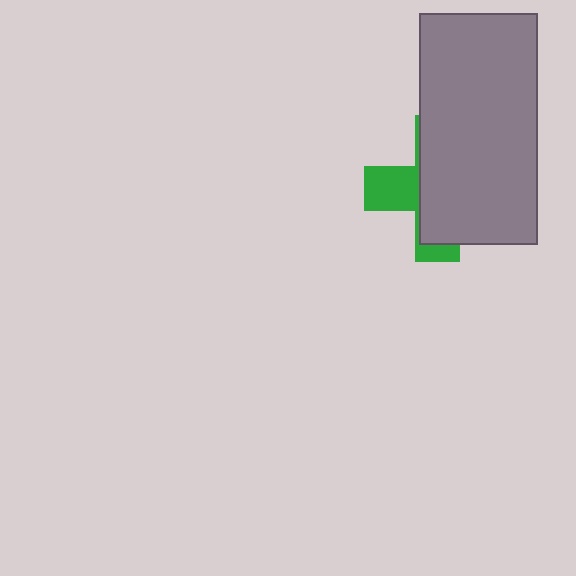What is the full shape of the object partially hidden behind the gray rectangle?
The partially hidden object is a green cross.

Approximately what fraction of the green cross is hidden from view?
Roughly 68% of the green cross is hidden behind the gray rectangle.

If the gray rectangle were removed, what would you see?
You would see the complete green cross.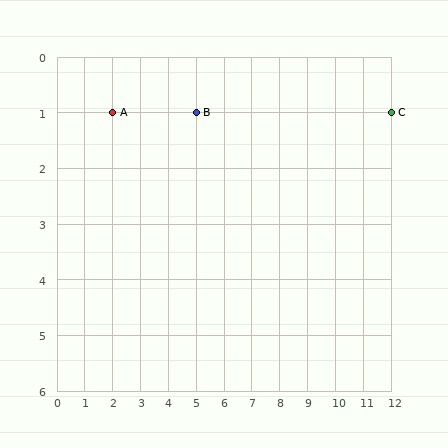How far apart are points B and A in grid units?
Points B and A are 3 columns apart.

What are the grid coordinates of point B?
Point B is at grid coordinates (5, 1).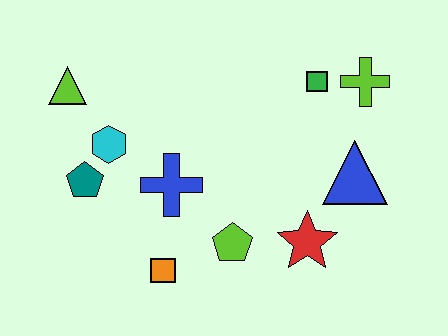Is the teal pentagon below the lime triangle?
Yes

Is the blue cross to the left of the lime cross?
Yes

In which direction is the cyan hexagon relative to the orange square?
The cyan hexagon is above the orange square.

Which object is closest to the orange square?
The lime pentagon is closest to the orange square.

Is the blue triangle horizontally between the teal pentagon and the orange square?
No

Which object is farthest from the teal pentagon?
The lime cross is farthest from the teal pentagon.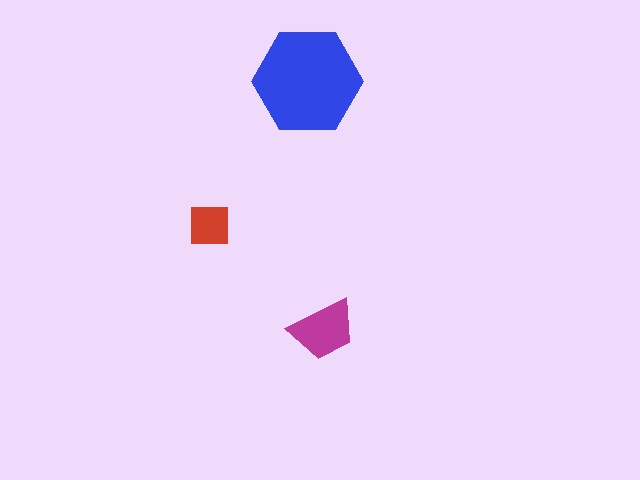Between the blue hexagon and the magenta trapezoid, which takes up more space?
The blue hexagon.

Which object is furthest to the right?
The magenta trapezoid is rightmost.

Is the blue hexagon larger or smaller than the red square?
Larger.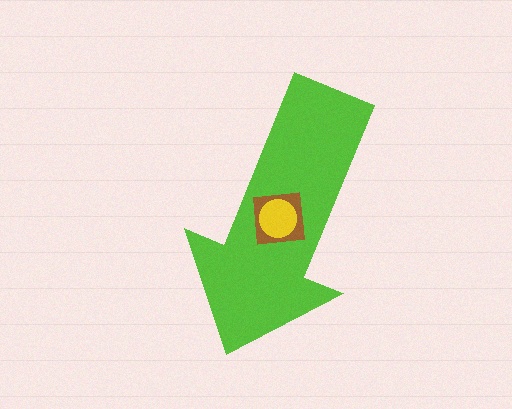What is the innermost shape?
The yellow circle.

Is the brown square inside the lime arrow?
Yes.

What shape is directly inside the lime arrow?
The brown square.